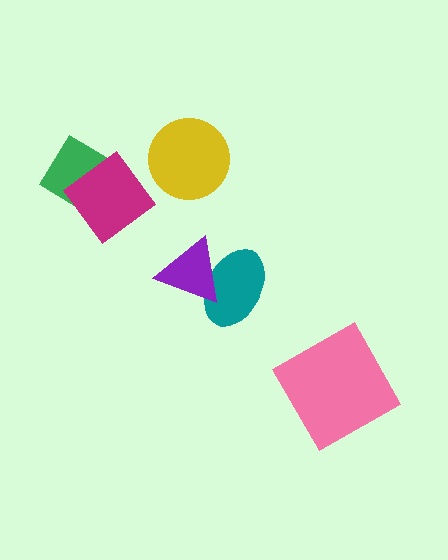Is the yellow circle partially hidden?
No, no other shape covers it.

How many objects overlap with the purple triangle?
1 object overlaps with the purple triangle.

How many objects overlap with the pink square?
0 objects overlap with the pink square.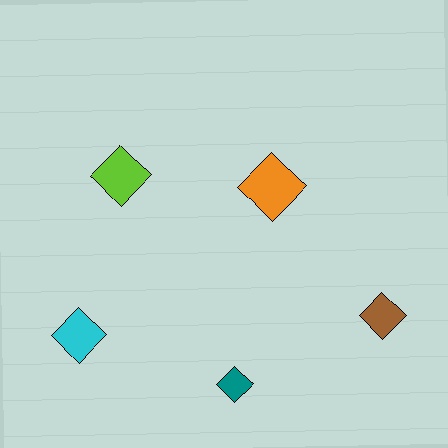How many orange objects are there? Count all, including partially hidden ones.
There is 1 orange object.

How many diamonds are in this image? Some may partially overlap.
There are 5 diamonds.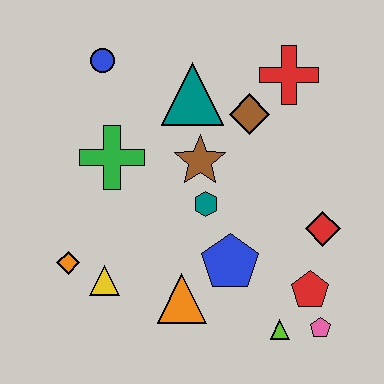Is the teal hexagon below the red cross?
Yes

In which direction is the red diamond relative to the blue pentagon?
The red diamond is to the right of the blue pentagon.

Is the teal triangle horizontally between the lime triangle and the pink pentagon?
No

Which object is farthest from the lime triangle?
The blue circle is farthest from the lime triangle.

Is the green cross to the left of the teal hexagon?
Yes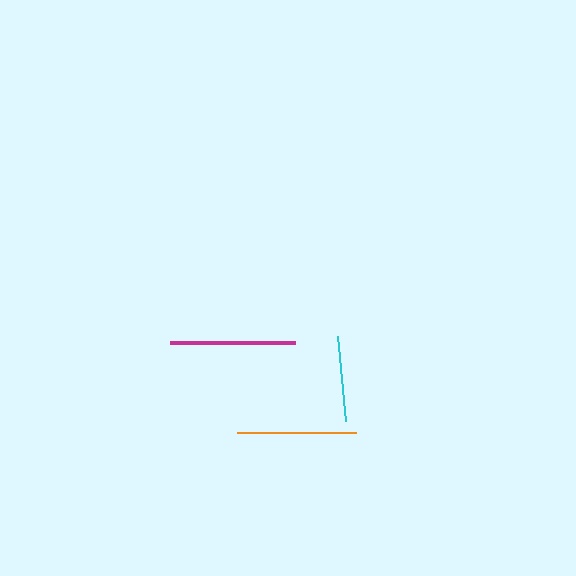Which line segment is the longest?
The magenta line is the longest at approximately 125 pixels.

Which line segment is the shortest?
The cyan line is the shortest at approximately 85 pixels.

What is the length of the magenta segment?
The magenta segment is approximately 125 pixels long.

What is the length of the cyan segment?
The cyan segment is approximately 85 pixels long.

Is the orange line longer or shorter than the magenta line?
The magenta line is longer than the orange line.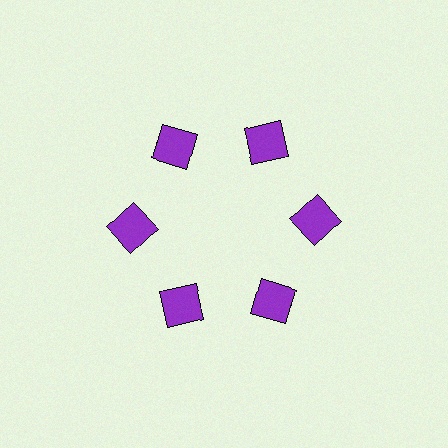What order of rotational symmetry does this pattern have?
This pattern has 6-fold rotational symmetry.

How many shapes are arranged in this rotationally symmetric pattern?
There are 6 shapes, arranged in 6 groups of 1.